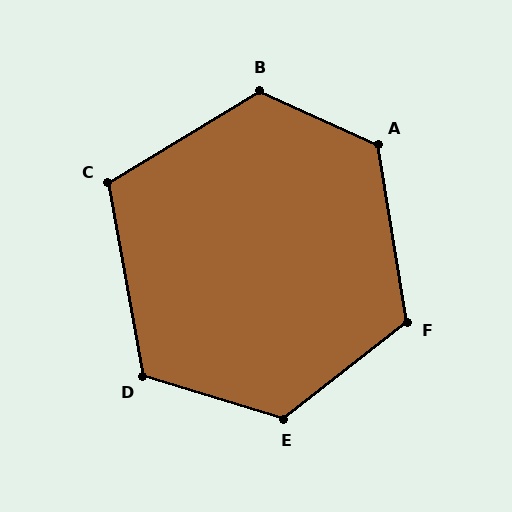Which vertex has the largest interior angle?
E, at approximately 125 degrees.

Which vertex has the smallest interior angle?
C, at approximately 111 degrees.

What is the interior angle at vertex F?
Approximately 118 degrees (obtuse).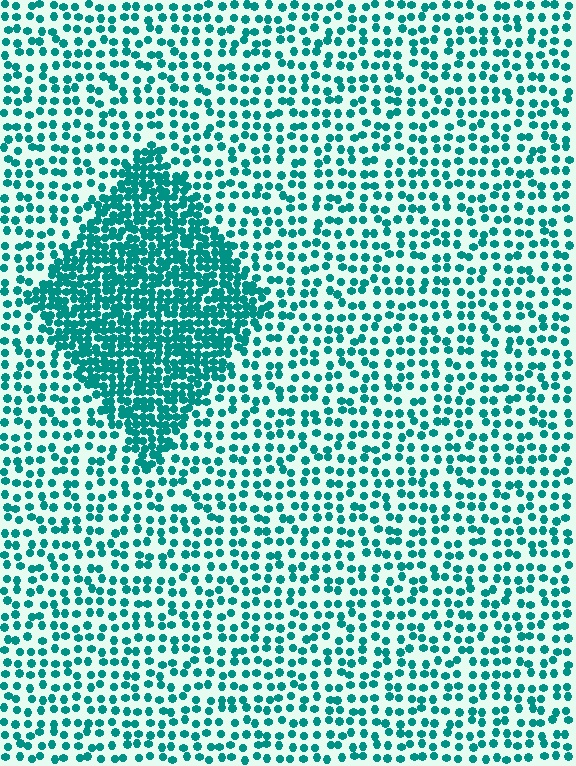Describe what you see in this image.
The image contains small teal elements arranged at two different densities. A diamond-shaped region is visible where the elements are more densely packed than the surrounding area.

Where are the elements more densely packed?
The elements are more densely packed inside the diamond boundary.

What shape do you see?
I see a diamond.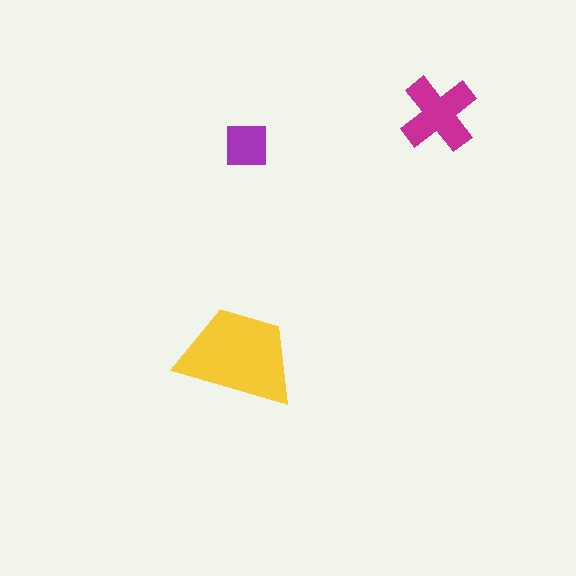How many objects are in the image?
There are 3 objects in the image.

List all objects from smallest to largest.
The purple square, the magenta cross, the yellow trapezoid.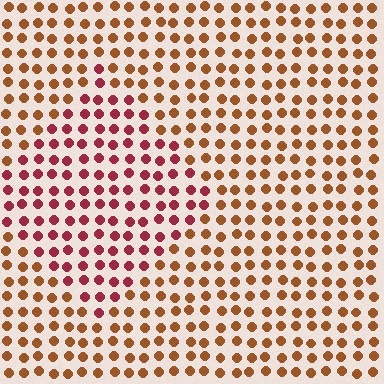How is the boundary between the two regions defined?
The boundary is defined purely by a slight shift in hue (about 38 degrees). Spacing, size, and orientation are identical on both sides.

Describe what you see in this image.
The image is filled with small brown elements in a uniform arrangement. A diamond-shaped region is visible where the elements are tinted to a slightly different hue, forming a subtle color boundary.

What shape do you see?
I see a diamond.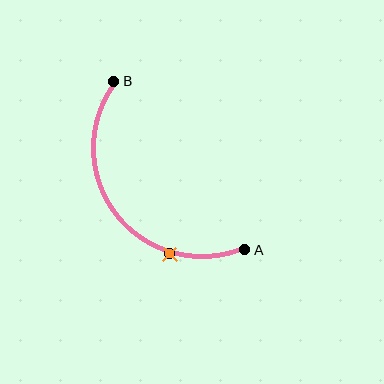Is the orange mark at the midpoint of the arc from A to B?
No. The orange mark lies on the arc but is closer to endpoint A. The arc midpoint would be at the point on the curve equidistant along the arc from both A and B.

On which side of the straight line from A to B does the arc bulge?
The arc bulges below and to the left of the straight line connecting A and B.